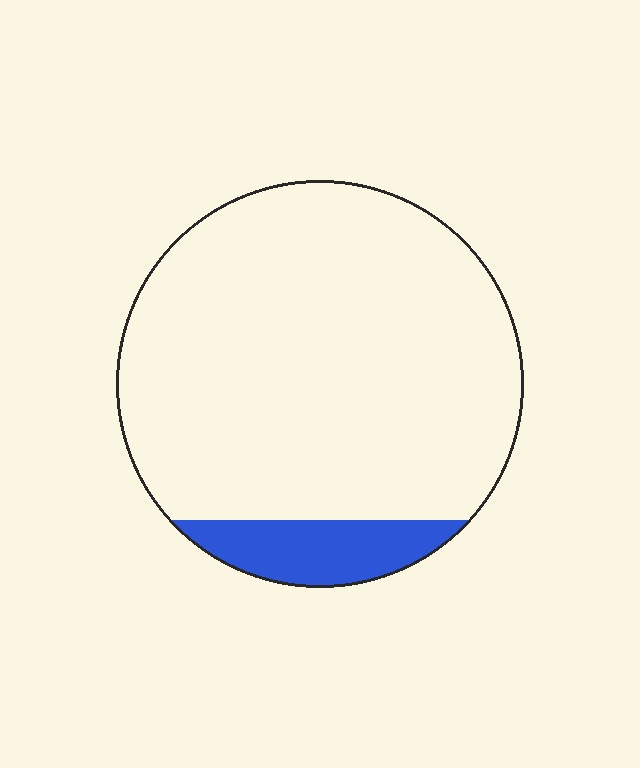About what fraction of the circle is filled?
About one tenth (1/10).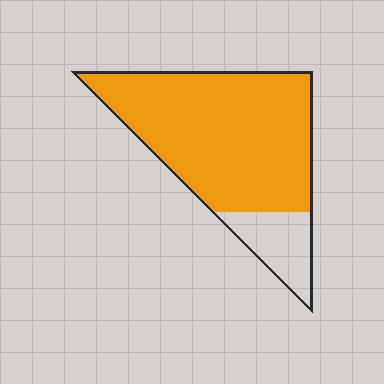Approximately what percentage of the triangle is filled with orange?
Approximately 80%.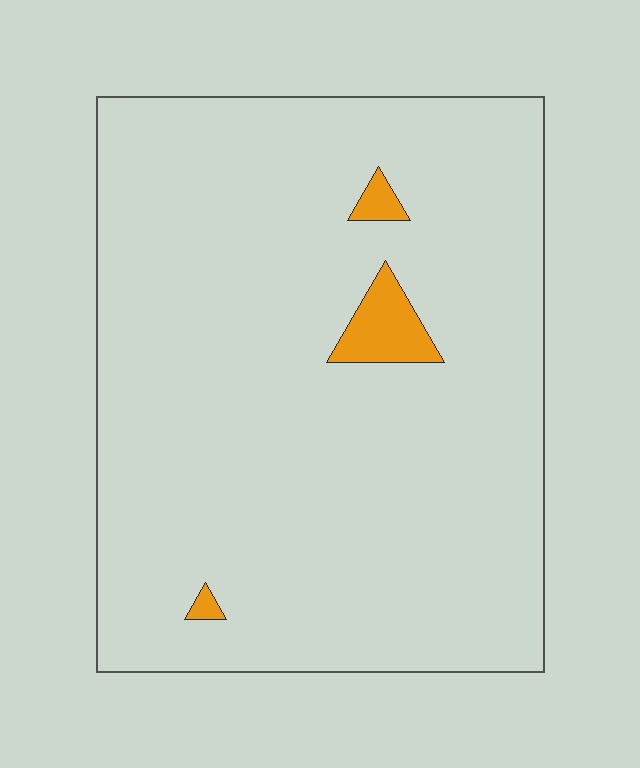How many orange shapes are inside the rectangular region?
3.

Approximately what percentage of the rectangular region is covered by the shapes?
Approximately 5%.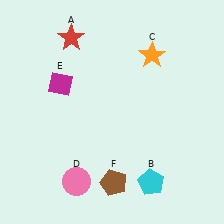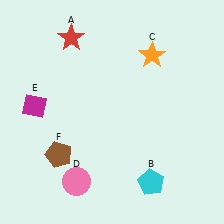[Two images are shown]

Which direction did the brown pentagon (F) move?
The brown pentagon (F) moved left.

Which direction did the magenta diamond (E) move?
The magenta diamond (E) moved left.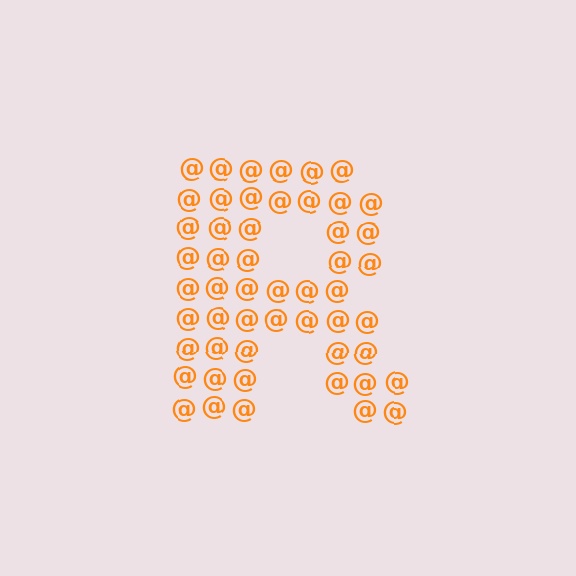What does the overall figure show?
The overall figure shows the letter R.